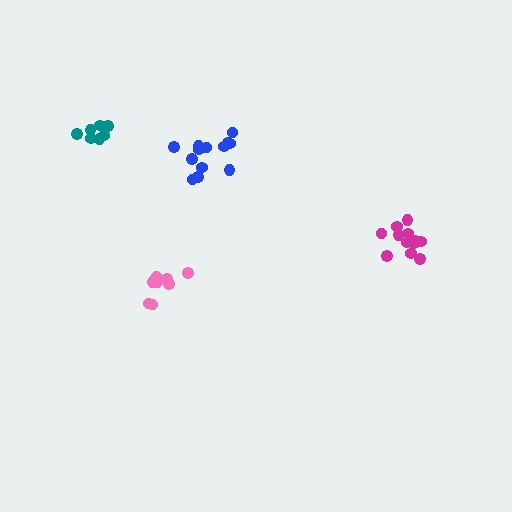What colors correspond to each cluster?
The clusters are colored: magenta, blue, pink, teal.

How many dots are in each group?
Group 1: 12 dots, Group 2: 13 dots, Group 3: 8 dots, Group 4: 7 dots (40 total).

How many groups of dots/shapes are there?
There are 4 groups.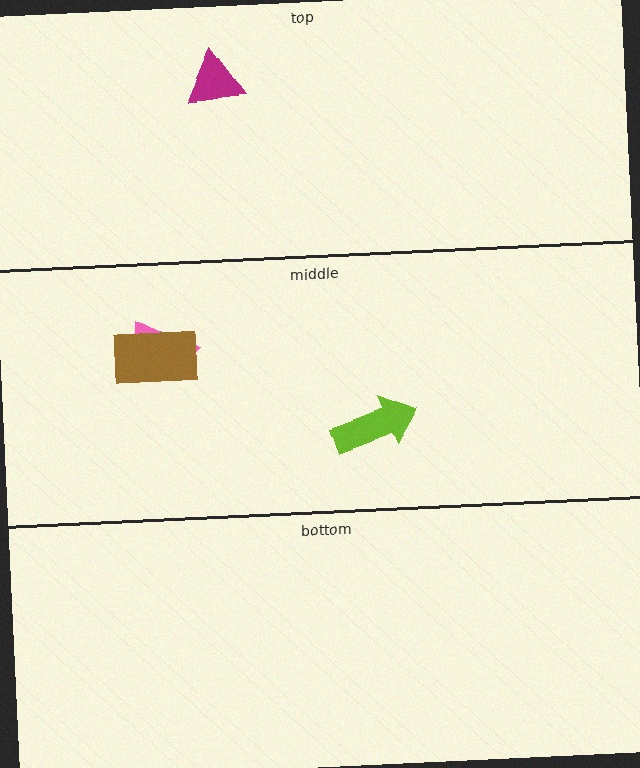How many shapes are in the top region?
1.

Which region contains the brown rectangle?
The middle region.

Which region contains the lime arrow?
The middle region.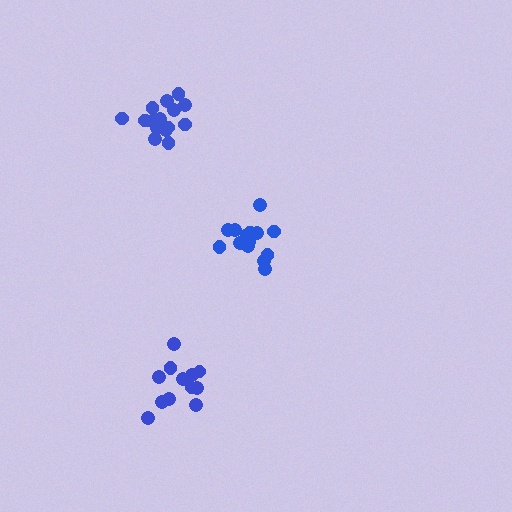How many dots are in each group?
Group 1: 14 dots, Group 2: 12 dots, Group 3: 15 dots (41 total).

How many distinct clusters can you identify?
There are 3 distinct clusters.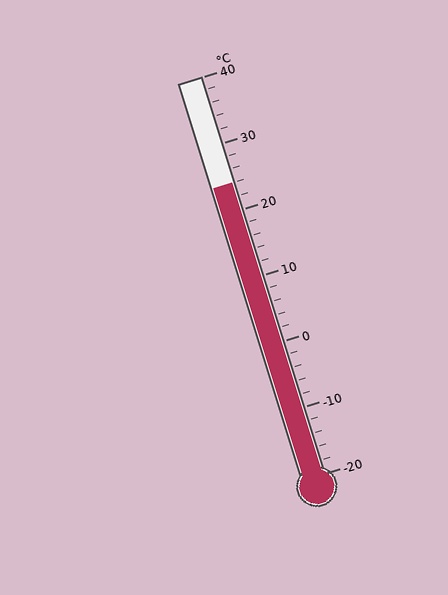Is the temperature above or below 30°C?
The temperature is below 30°C.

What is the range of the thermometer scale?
The thermometer scale ranges from -20°C to 40°C.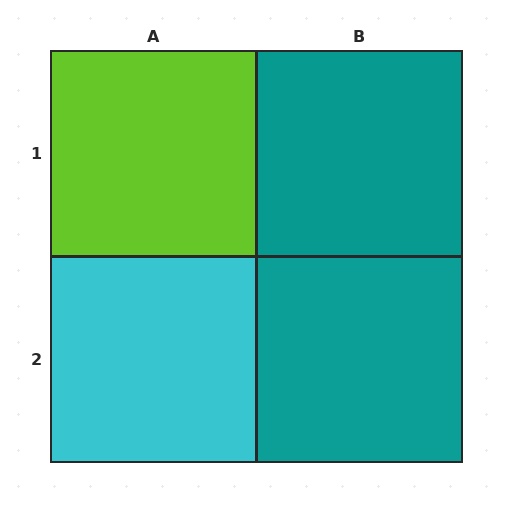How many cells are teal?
2 cells are teal.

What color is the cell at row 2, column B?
Teal.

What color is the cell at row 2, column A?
Cyan.